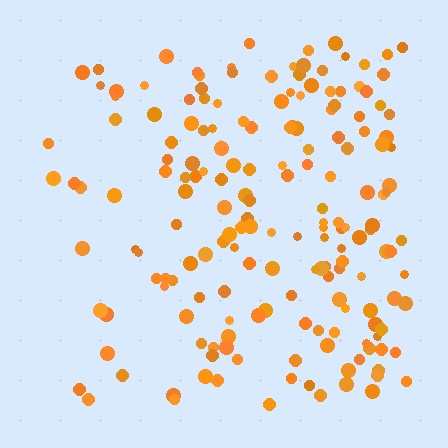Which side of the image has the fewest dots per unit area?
The left.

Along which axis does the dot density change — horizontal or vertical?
Horizontal.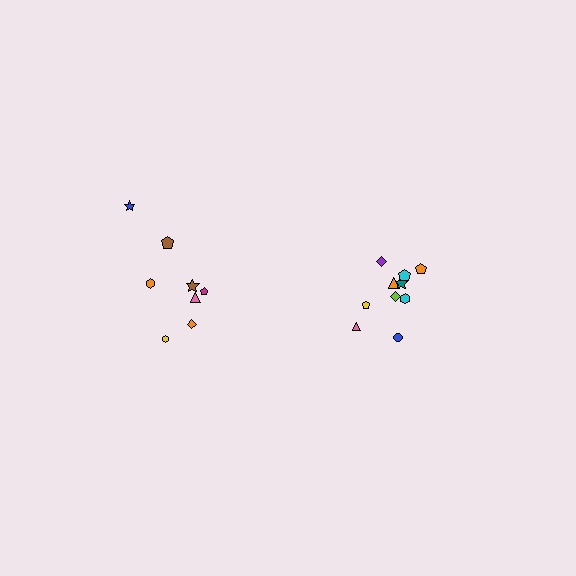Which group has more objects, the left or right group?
The right group.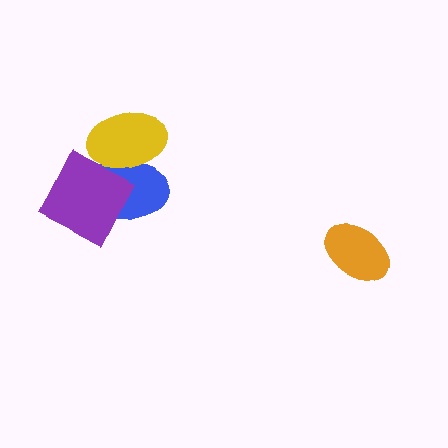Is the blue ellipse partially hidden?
Yes, it is partially covered by another shape.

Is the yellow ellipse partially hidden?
No, no other shape covers it.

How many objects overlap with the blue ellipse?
2 objects overlap with the blue ellipse.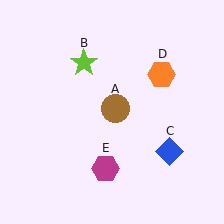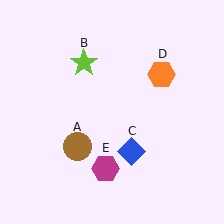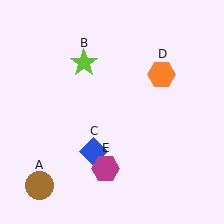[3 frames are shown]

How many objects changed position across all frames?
2 objects changed position: brown circle (object A), blue diamond (object C).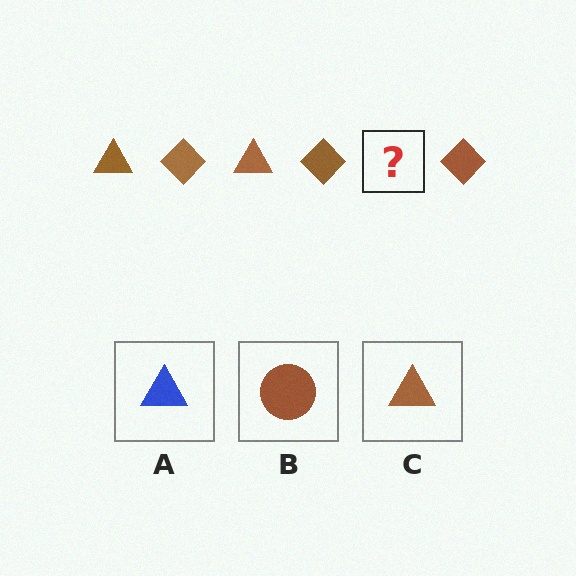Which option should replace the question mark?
Option C.